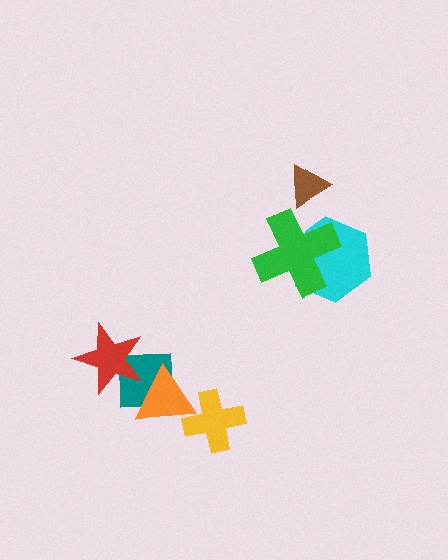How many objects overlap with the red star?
1 object overlaps with the red star.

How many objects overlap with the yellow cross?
1 object overlaps with the yellow cross.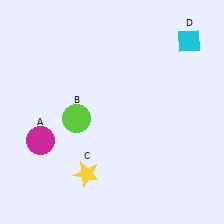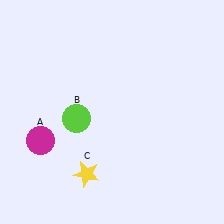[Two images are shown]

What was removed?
The cyan diamond (D) was removed in Image 2.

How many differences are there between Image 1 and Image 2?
There is 1 difference between the two images.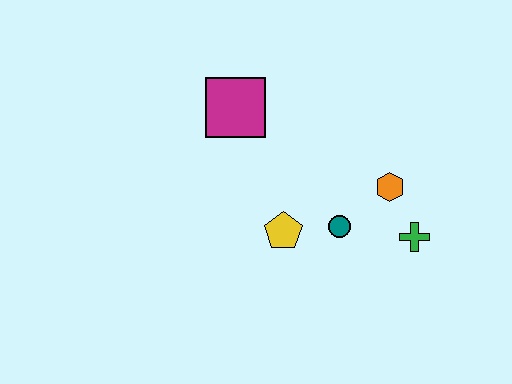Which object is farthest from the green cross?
The magenta square is farthest from the green cross.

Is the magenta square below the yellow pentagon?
No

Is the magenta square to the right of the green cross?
No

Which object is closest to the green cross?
The orange hexagon is closest to the green cross.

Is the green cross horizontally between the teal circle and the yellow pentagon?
No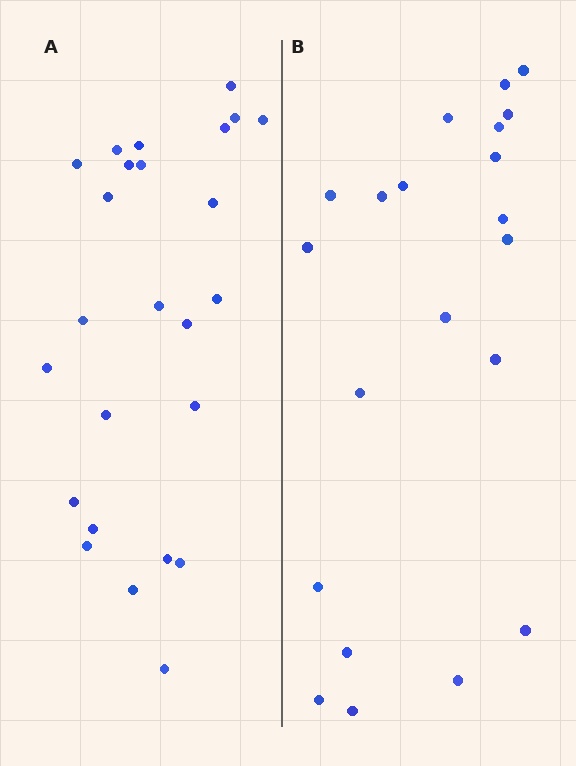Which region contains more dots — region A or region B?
Region A (the left region) has more dots.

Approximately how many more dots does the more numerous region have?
Region A has about 4 more dots than region B.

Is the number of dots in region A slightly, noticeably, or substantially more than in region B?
Region A has only slightly more — the two regions are fairly close. The ratio is roughly 1.2 to 1.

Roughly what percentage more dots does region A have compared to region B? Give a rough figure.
About 20% more.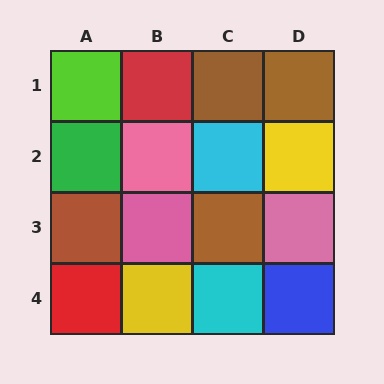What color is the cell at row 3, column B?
Pink.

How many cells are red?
2 cells are red.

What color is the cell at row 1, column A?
Lime.